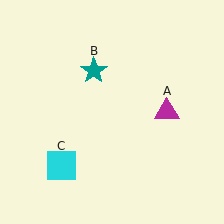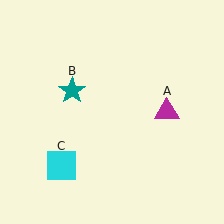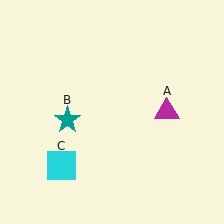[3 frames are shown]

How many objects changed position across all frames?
1 object changed position: teal star (object B).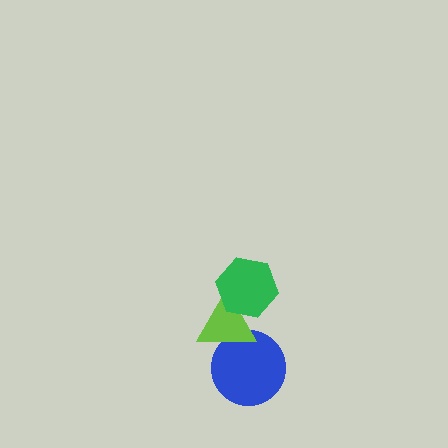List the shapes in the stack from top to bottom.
From top to bottom: the green hexagon, the lime triangle, the blue circle.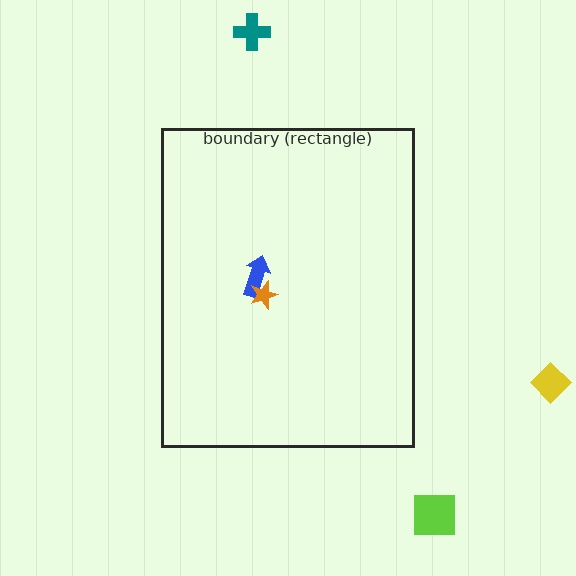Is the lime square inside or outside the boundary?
Outside.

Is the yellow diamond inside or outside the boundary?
Outside.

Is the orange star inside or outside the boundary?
Inside.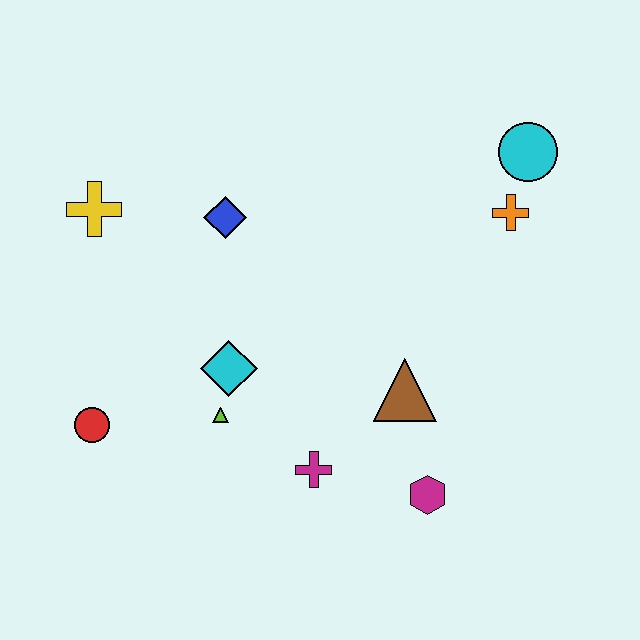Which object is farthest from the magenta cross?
The cyan circle is farthest from the magenta cross.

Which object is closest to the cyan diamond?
The lime triangle is closest to the cyan diamond.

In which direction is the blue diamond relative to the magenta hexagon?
The blue diamond is above the magenta hexagon.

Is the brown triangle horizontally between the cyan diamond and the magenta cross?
No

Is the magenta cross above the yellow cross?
No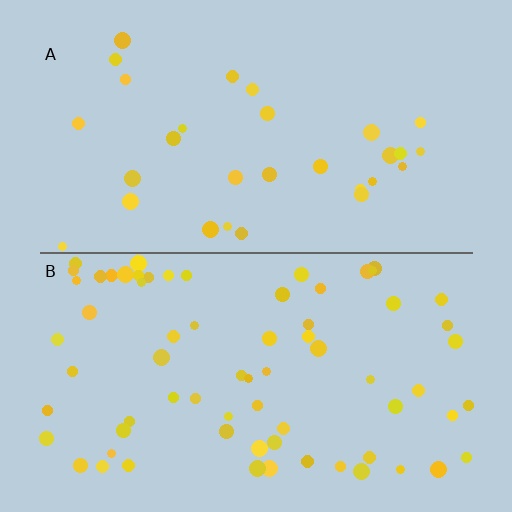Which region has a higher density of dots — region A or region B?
B (the bottom).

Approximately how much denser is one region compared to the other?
Approximately 2.3× — region B over region A.